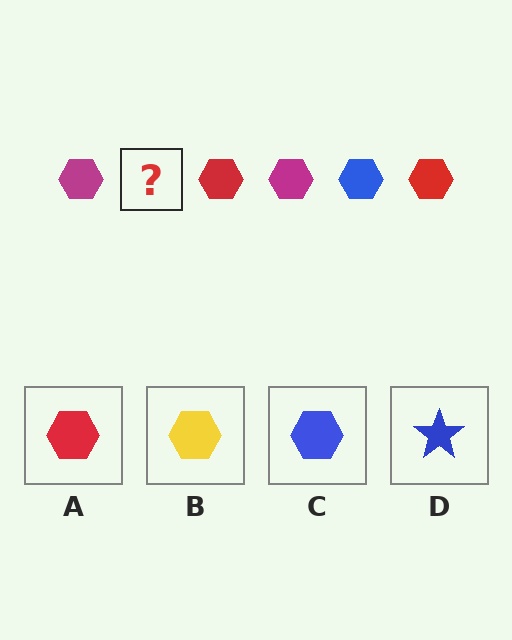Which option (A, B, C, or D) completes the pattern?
C.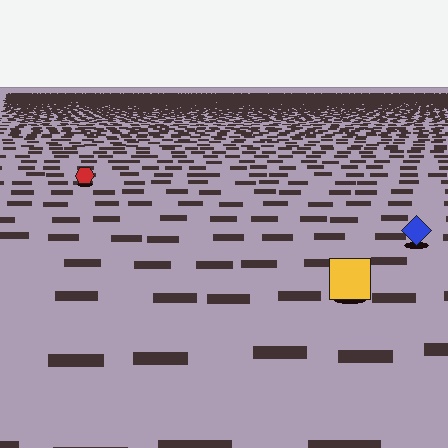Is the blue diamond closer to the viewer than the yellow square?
No. The yellow square is closer — you can tell from the texture gradient: the ground texture is coarser near it.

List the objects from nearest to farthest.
From nearest to farthest: the yellow square, the blue diamond, the red hexagon.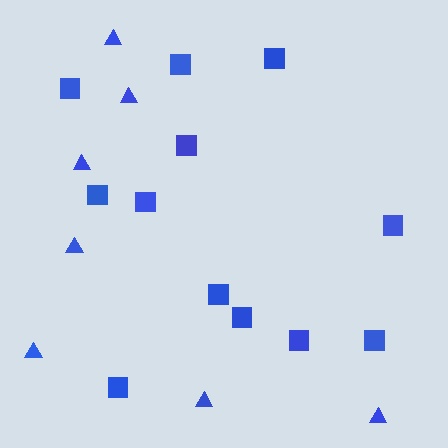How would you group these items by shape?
There are 2 groups: one group of squares (12) and one group of triangles (7).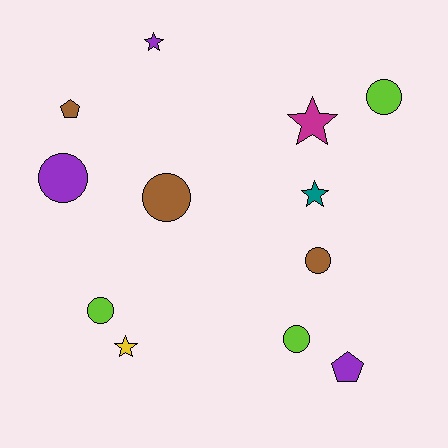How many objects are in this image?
There are 12 objects.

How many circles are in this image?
There are 6 circles.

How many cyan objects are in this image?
There are no cyan objects.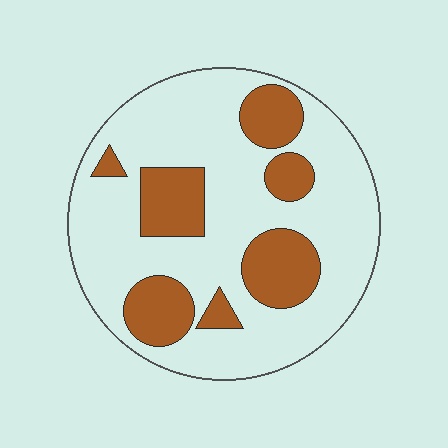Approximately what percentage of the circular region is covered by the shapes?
Approximately 25%.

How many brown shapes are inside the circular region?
7.